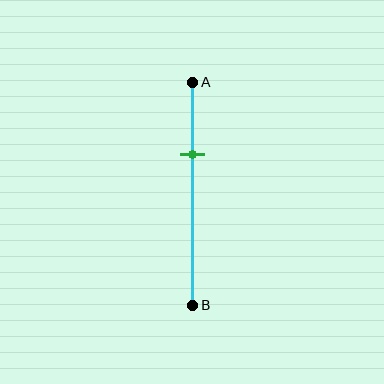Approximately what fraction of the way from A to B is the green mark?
The green mark is approximately 35% of the way from A to B.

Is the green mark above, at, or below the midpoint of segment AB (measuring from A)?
The green mark is above the midpoint of segment AB.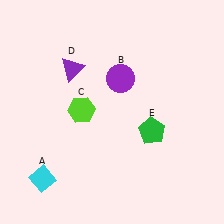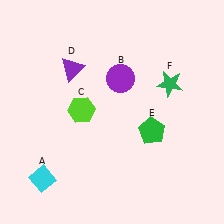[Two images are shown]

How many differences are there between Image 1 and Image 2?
There is 1 difference between the two images.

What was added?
A green star (F) was added in Image 2.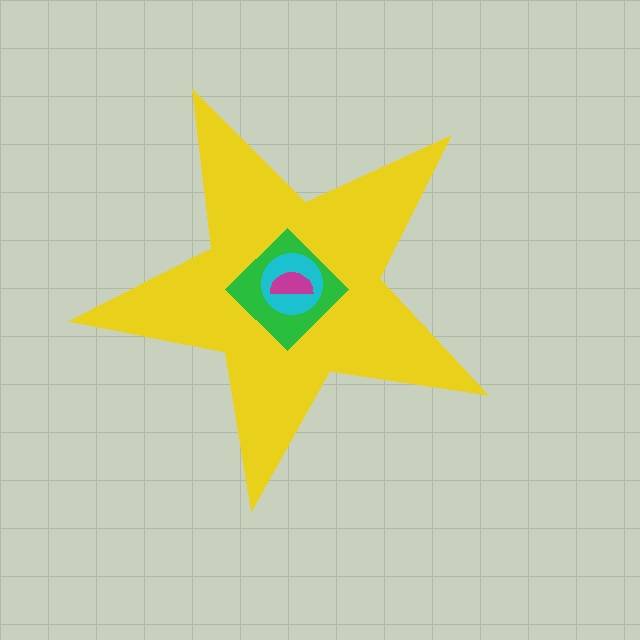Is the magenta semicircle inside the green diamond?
Yes.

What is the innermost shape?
The magenta semicircle.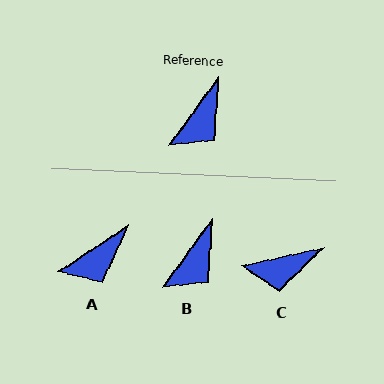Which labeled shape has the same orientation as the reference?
B.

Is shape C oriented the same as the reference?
No, it is off by about 42 degrees.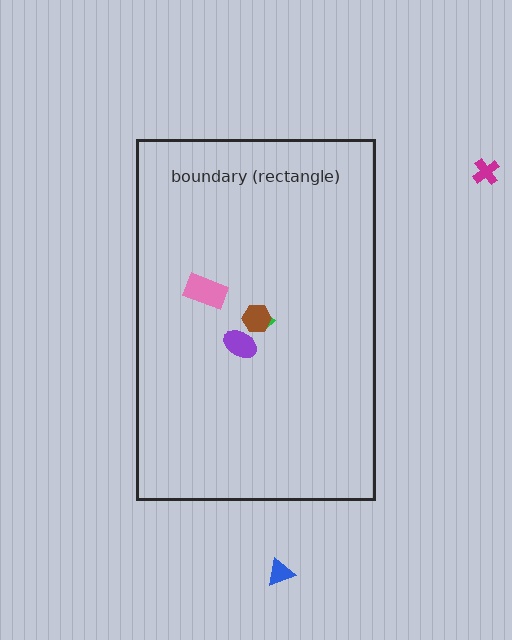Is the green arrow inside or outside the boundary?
Inside.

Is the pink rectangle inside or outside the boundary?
Inside.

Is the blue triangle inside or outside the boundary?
Outside.